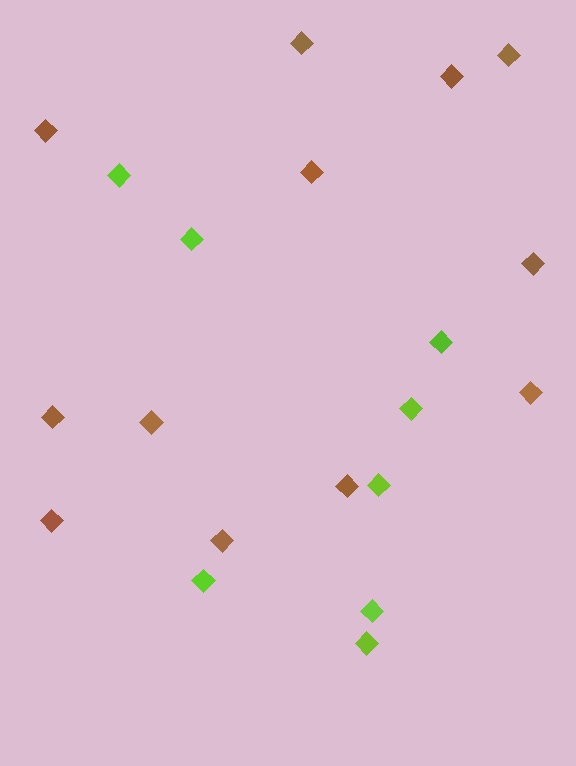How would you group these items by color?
There are 2 groups: one group of lime diamonds (8) and one group of brown diamonds (12).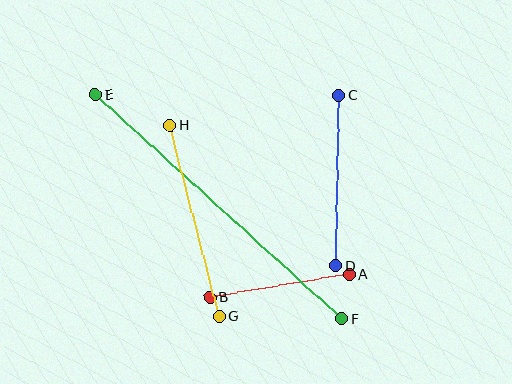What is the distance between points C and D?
The distance is approximately 170 pixels.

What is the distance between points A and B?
The distance is approximately 142 pixels.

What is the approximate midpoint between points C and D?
The midpoint is at approximately (337, 181) pixels.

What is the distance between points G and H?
The distance is approximately 197 pixels.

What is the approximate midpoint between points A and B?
The midpoint is at approximately (280, 286) pixels.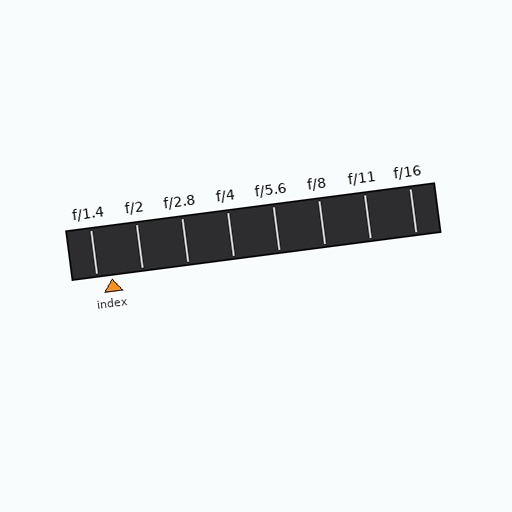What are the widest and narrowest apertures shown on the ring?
The widest aperture shown is f/1.4 and the narrowest is f/16.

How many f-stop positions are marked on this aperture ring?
There are 8 f-stop positions marked.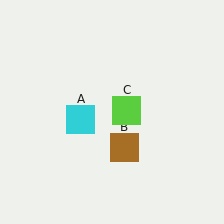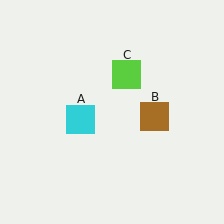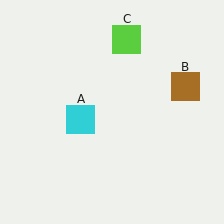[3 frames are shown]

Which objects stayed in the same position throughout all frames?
Cyan square (object A) remained stationary.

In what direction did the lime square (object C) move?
The lime square (object C) moved up.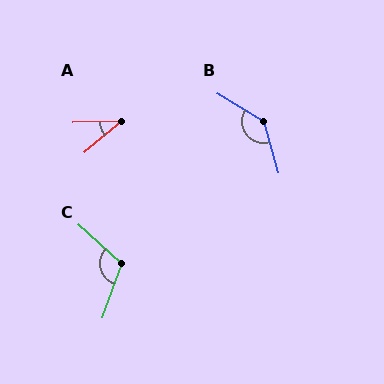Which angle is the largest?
B, at approximately 137 degrees.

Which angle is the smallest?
A, at approximately 38 degrees.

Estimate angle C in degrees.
Approximately 113 degrees.